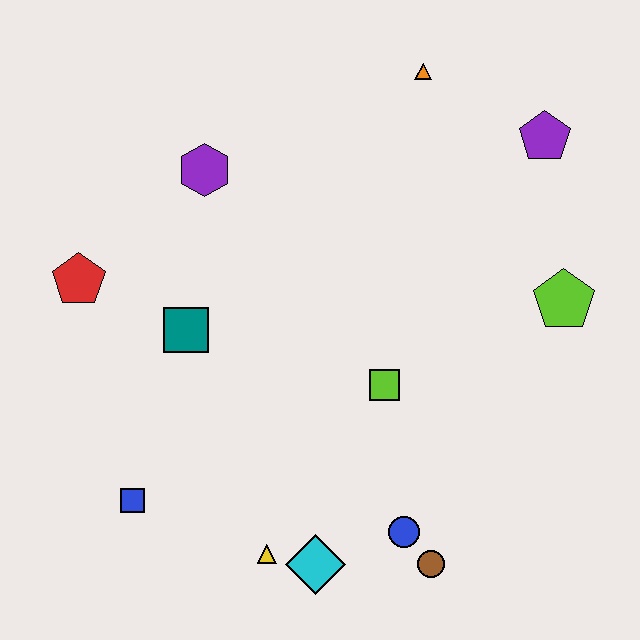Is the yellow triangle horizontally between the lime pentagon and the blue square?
Yes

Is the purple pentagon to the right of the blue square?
Yes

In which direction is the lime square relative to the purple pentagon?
The lime square is below the purple pentagon.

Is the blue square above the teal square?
No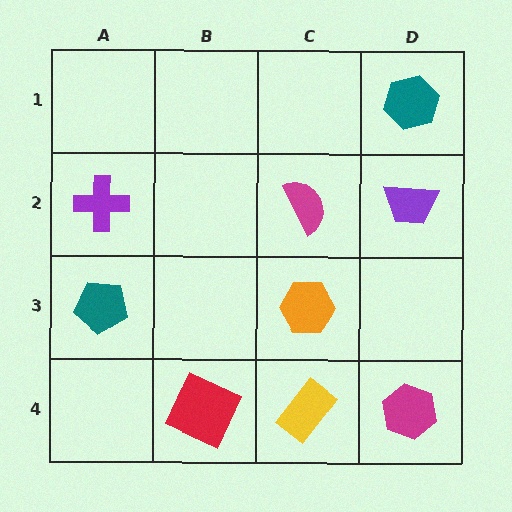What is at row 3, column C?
An orange hexagon.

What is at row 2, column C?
A magenta semicircle.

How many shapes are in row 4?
3 shapes.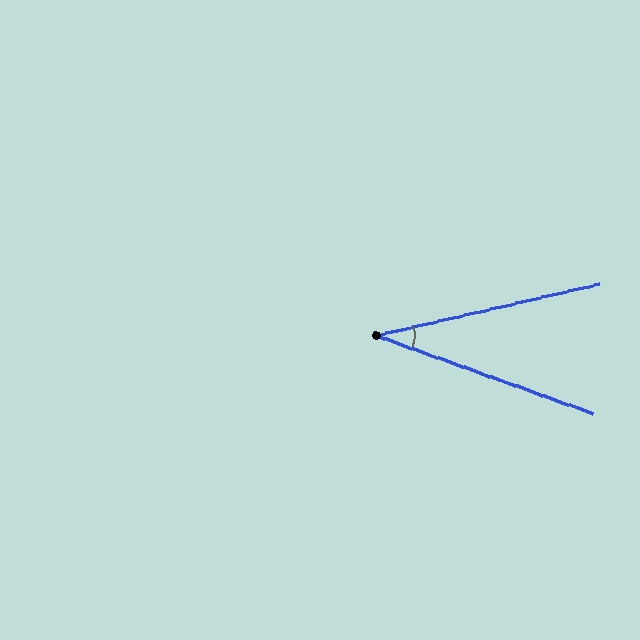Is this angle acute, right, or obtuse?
It is acute.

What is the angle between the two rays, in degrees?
Approximately 33 degrees.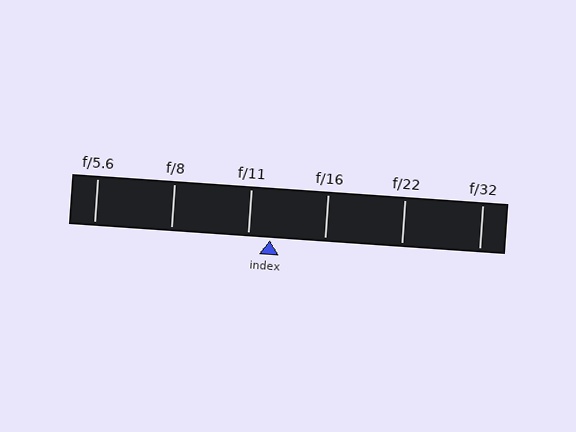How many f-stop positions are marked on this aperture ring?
There are 6 f-stop positions marked.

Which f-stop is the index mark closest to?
The index mark is closest to f/11.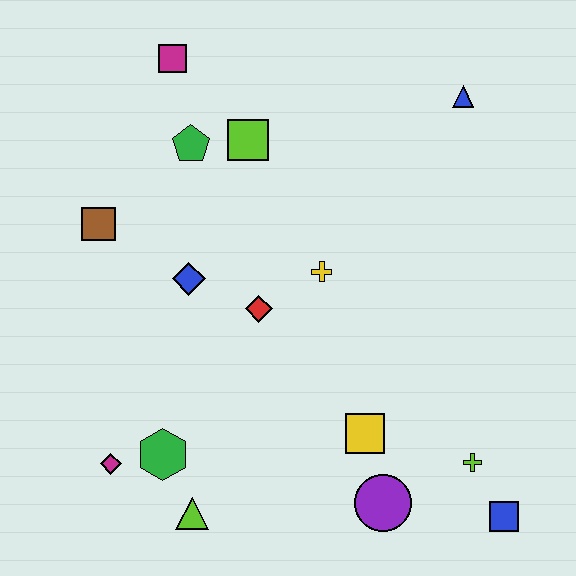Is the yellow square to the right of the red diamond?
Yes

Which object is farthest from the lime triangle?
The blue triangle is farthest from the lime triangle.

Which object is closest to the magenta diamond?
The green hexagon is closest to the magenta diamond.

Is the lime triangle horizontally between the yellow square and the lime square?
No